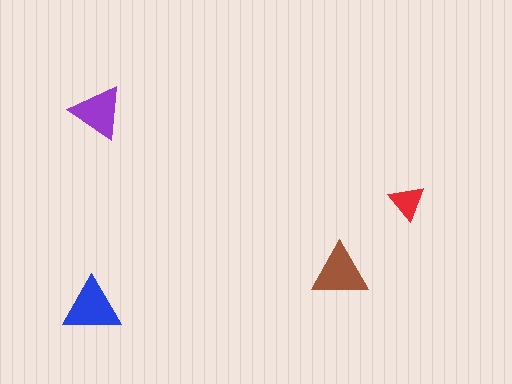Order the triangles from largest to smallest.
the blue one, the brown one, the purple one, the red one.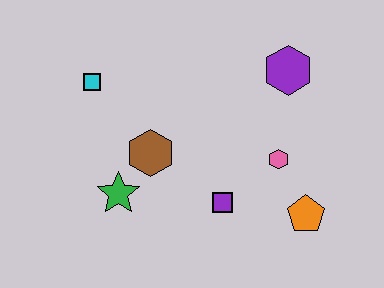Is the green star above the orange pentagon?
Yes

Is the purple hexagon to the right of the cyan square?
Yes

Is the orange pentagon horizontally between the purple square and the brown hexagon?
No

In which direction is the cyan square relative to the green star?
The cyan square is above the green star.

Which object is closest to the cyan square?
The brown hexagon is closest to the cyan square.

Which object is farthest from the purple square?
The cyan square is farthest from the purple square.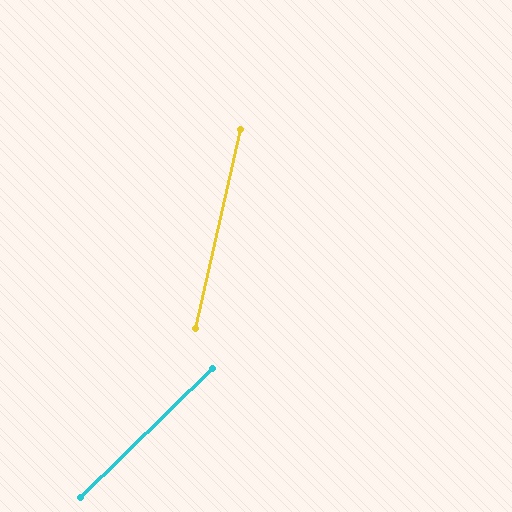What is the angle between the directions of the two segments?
Approximately 33 degrees.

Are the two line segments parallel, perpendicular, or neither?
Neither parallel nor perpendicular — they differ by about 33°.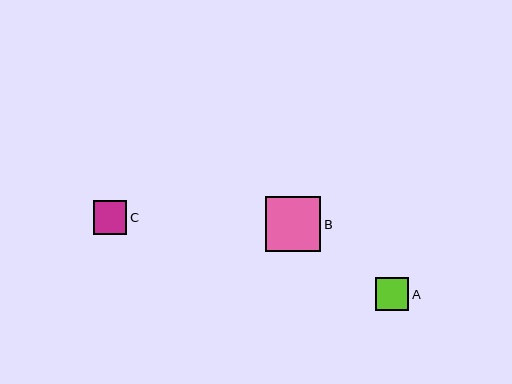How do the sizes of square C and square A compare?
Square C and square A are approximately the same size.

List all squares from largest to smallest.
From largest to smallest: B, C, A.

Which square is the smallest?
Square A is the smallest with a size of approximately 33 pixels.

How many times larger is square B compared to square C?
Square B is approximately 1.6 times the size of square C.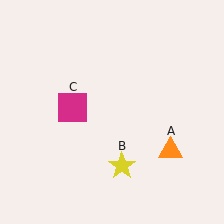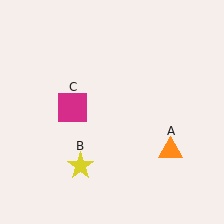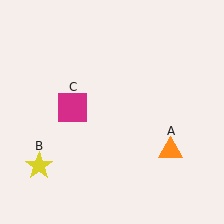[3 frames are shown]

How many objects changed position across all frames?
1 object changed position: yellow star (object B).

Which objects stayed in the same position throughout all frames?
Orange triangle (object A) and magenta square (object C) remained stationary.